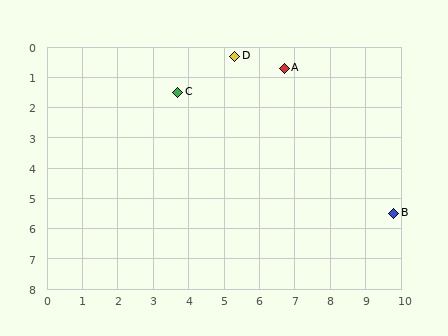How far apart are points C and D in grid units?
Points C and D are about 2.0 grid units apart.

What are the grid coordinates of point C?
Point C is at approximately (3.7, 1.5).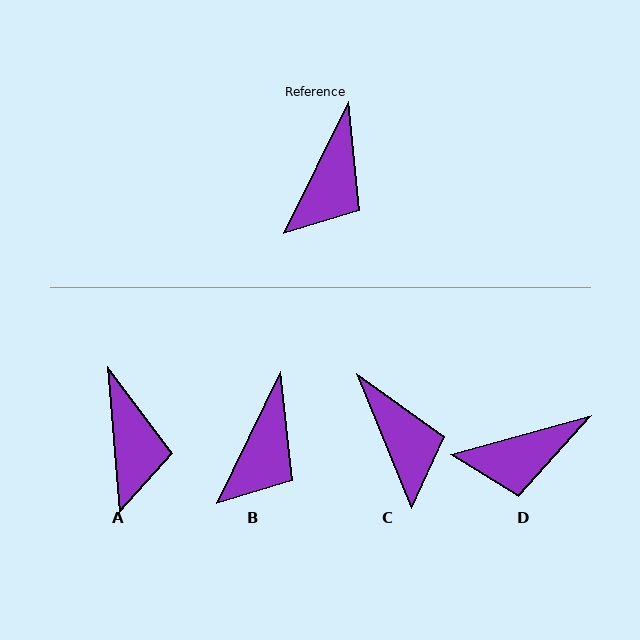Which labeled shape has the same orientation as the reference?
B.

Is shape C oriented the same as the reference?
No, it is off by about 48 degrees.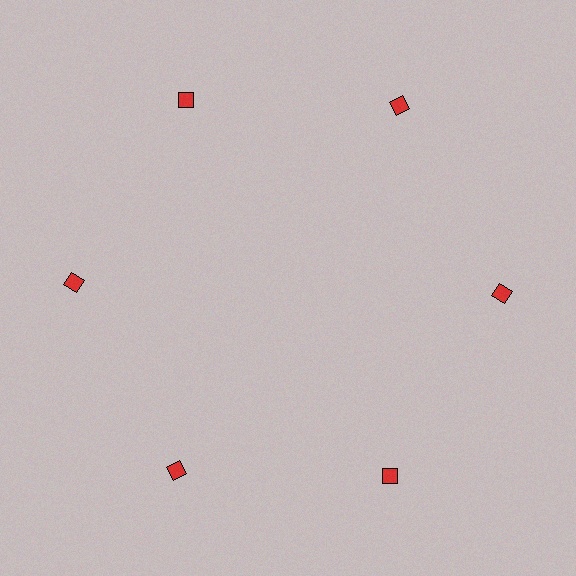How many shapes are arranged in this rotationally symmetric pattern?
There are 6 shapes, arranged in 6 groups of 1.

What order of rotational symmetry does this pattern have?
This pattern has 6-fold rotational symmetry.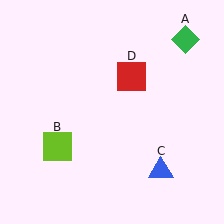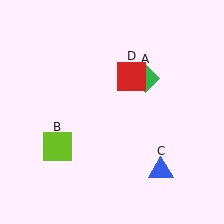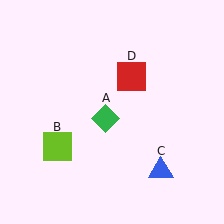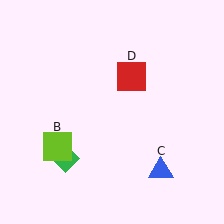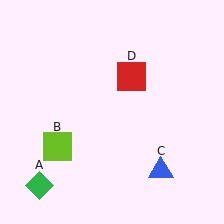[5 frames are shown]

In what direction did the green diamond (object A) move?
The green diamond (object A) moved down and to the left.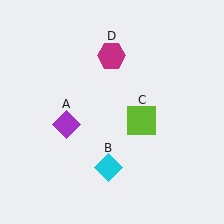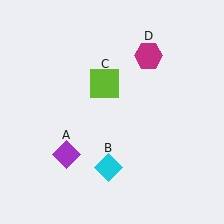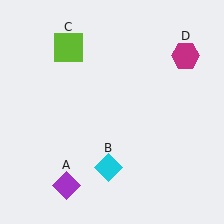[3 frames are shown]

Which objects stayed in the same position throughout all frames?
Cyan diamond (object B) remained stationary.